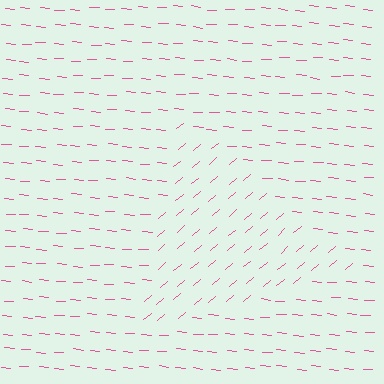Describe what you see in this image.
The image is filled with small pink line segments. A triangle region in the image has lines oriented differently from the surrounding lines, creating a visible texture boundary.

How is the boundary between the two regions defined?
The boundary is defined purely by a change in line orientation (approximately 45 degrees difference). All lines are the same color and thickness.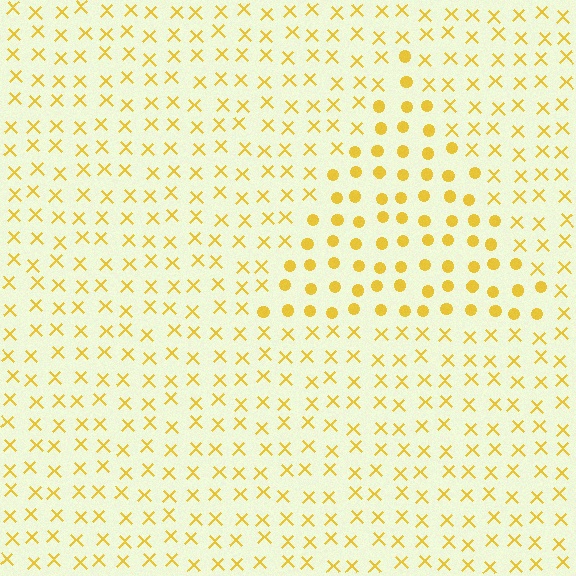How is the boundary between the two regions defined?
The boundary is defined by a change in element shape: circles inside vs. X marks outside. All elements share the same color and spacing.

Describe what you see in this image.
The image is filled with small yellow elements arranged in a uniform grid. A triangle-shaped region contains circles, while the surrounding area contains X marks. The boundary is defined purely by the change in element shape.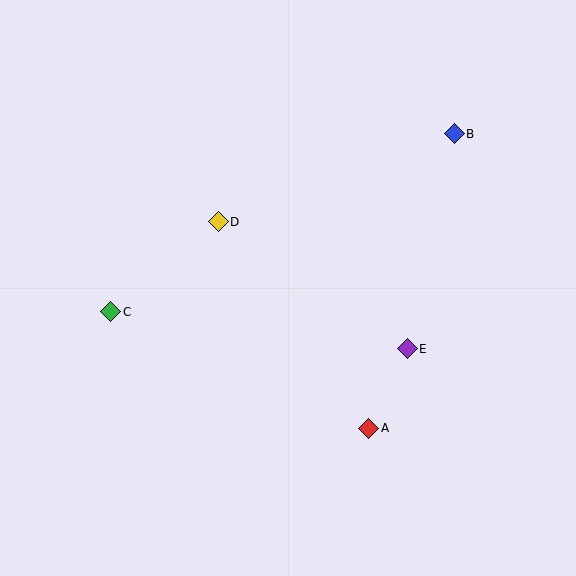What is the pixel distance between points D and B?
The distance between D and B is 252 pixels.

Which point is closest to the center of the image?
Point D at (218, 222) is closest to the center.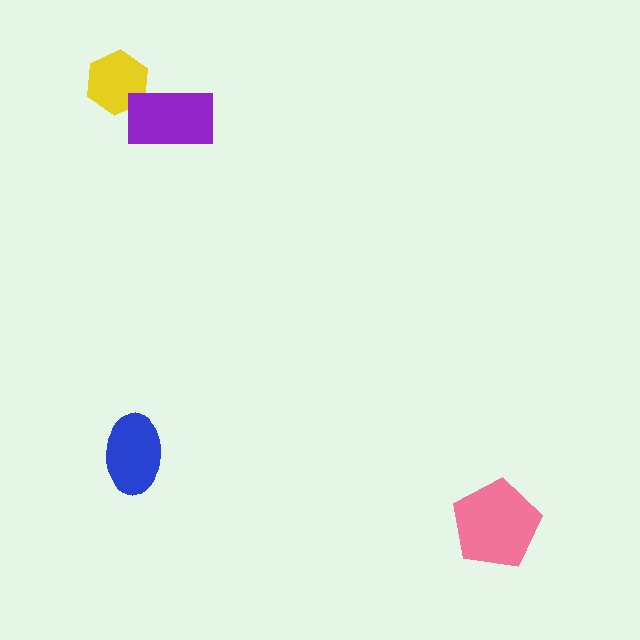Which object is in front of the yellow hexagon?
The purple rectangle is in front of the yellow hexagon.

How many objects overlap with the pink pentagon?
0 objects overlap with the pink pentagon.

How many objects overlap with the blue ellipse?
0 objects overlap with the blue ellipse.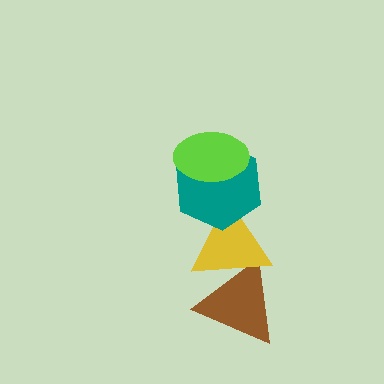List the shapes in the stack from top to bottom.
From top to bottom: the lime ellipse, the teal hexagon, the yellow triangle, the brown triangle.